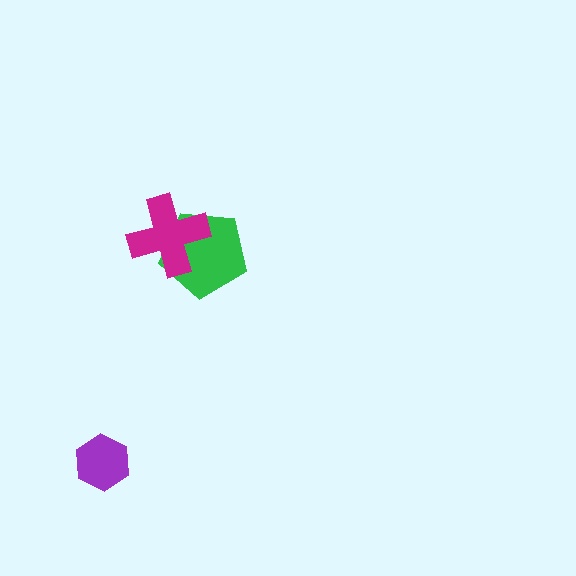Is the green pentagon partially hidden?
Yes, it is partially covered by another shape.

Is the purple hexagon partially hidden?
No, no other shape covers it.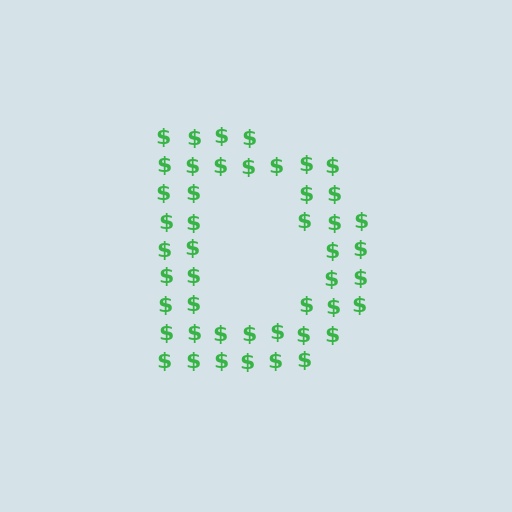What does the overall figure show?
The overall figure shows the letter D.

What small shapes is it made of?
It is made of small dollar signs.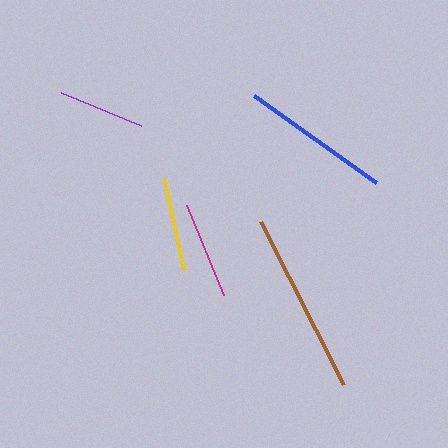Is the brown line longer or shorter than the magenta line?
The brown line is longer than the magenta line.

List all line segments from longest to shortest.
From longest to shortest: brown, blue, magenta, yellow, purple.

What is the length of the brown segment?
The brown segment is approximately 183 pixels long.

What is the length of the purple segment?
The purple segment is approximately 87 pixels long.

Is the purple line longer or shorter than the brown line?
The brown line is longer than the purple line.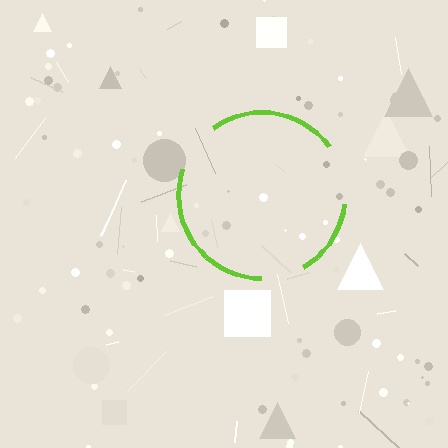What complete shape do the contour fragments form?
The contour fragments form a circle.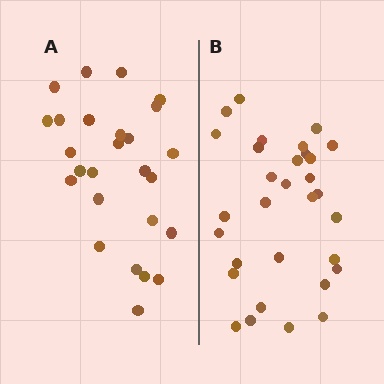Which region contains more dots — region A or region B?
Region B (the right region) has more dots.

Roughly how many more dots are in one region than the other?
Region B has about 5 more dots than region A.